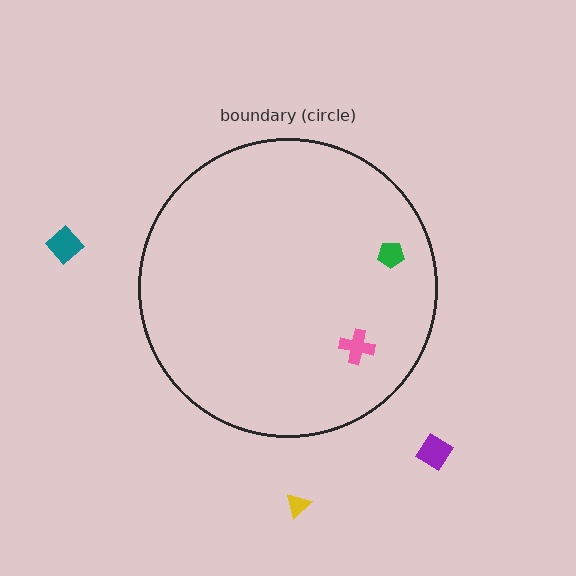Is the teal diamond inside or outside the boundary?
Outside.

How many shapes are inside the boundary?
2 inside, 3 outside.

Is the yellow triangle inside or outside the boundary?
Outside.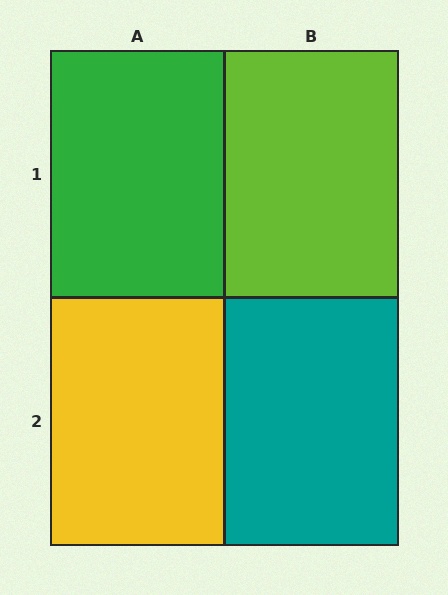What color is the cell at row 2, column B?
Teal.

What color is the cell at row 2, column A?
Yellow.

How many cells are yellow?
1 cell is yellow.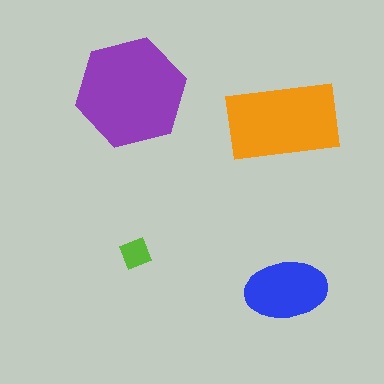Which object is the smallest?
The lime diamond.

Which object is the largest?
The purple hexagon.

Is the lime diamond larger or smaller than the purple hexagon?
Smaller.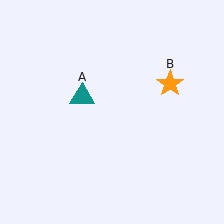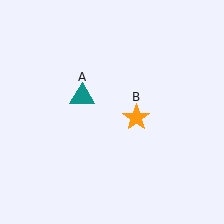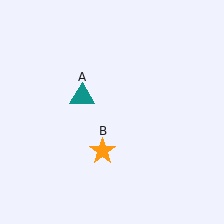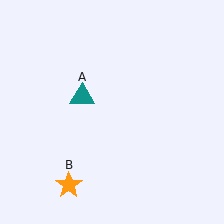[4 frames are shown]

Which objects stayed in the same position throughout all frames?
Teal triangle (object A) remained stationary.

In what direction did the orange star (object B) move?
The orange star (object B) moved down and to the left.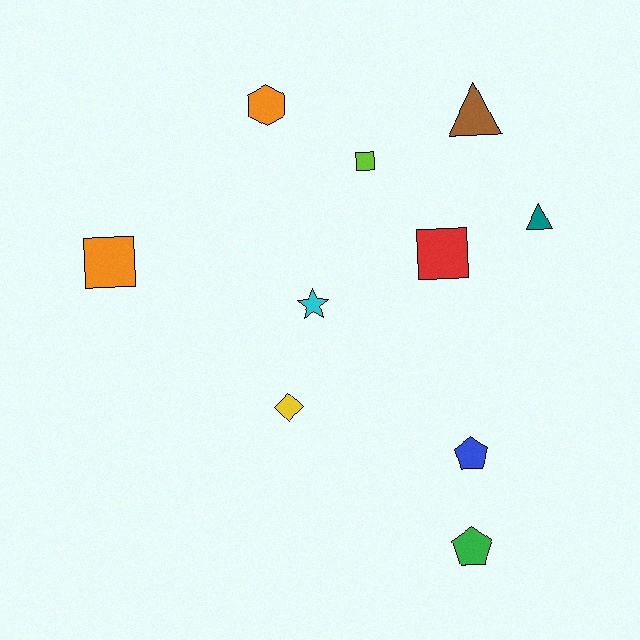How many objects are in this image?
There are 10 objects.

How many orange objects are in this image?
There are 2 orange objects.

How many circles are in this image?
There are no circles.